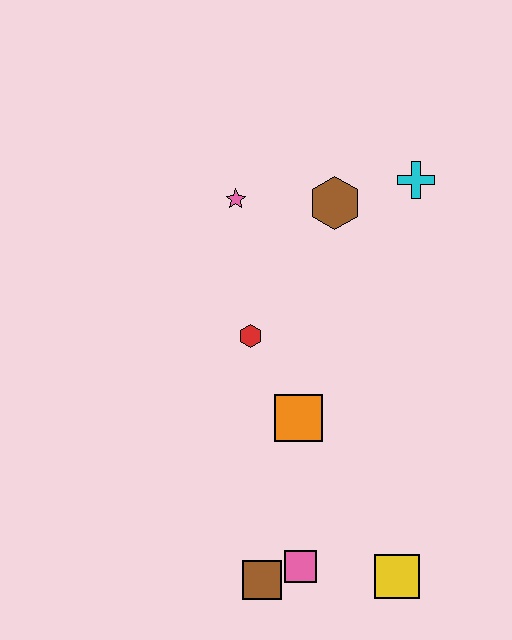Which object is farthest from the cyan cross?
The brown square is farthest from the cyan cross.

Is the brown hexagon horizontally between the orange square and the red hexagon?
No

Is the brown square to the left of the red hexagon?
No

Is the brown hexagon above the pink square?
Yes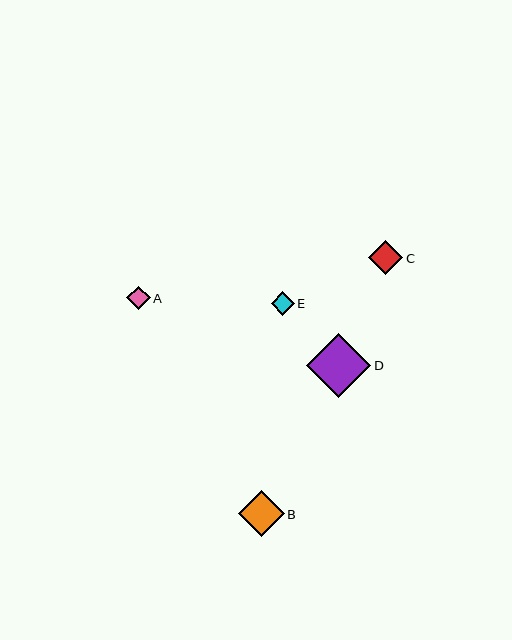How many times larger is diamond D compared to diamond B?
Diamond D is approximately 1.4 times the size of diamond B.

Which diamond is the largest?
Diamond D is the largest with a size of approximately 64 pixels.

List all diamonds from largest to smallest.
From largest to smallest: D, B, C, A, E.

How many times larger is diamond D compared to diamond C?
Diamond D is approximately 1.9 times the size of diamond C.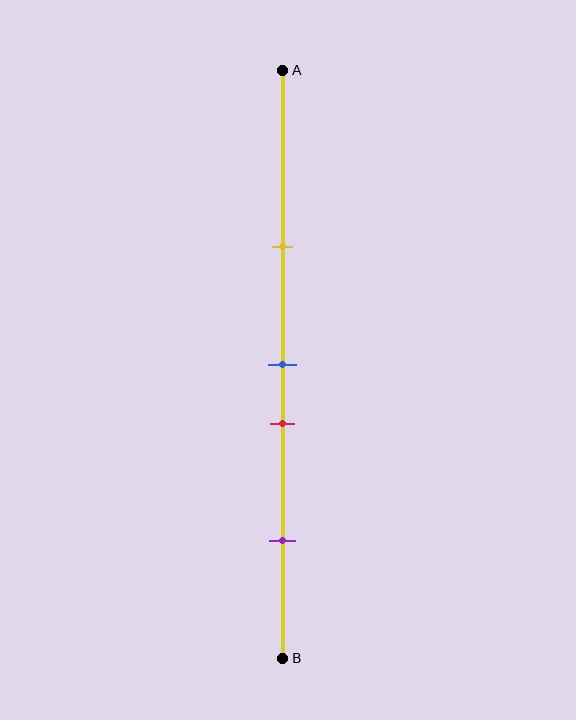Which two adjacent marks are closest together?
The blue and red marks are the closest adjacent pair.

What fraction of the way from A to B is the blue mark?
The blue mark is approximately 50% (0.5) of the way from A to B.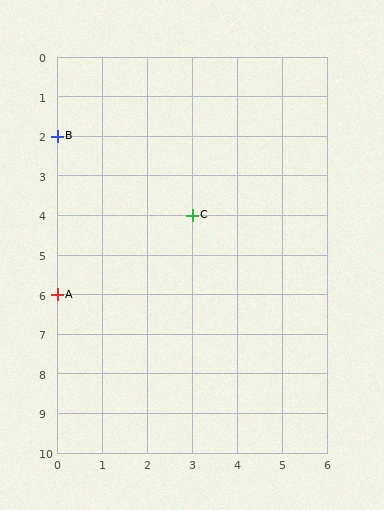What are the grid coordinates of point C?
Point C is at grid coordinates (3, 4).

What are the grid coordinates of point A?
Point A is at grid coordinates (0, 6).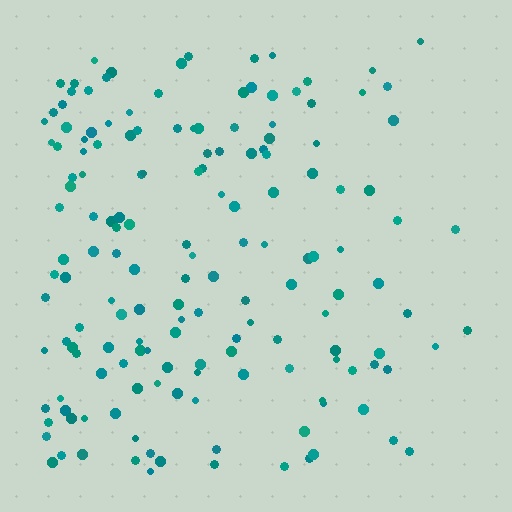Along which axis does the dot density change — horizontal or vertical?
Horizontal.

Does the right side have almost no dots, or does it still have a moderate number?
Still a moderate number, just noticeably fewer than the left.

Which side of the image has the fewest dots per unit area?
The right.